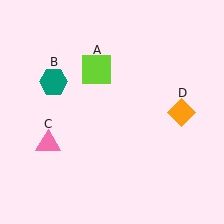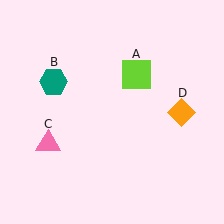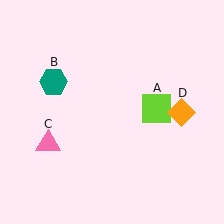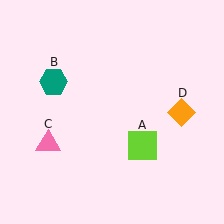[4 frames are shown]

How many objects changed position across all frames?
1 object changed position: lime square (object A).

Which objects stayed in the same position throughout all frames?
Teal hexagon (object B) and pink triangle (object C) and orange diamond (object D) remained stationary.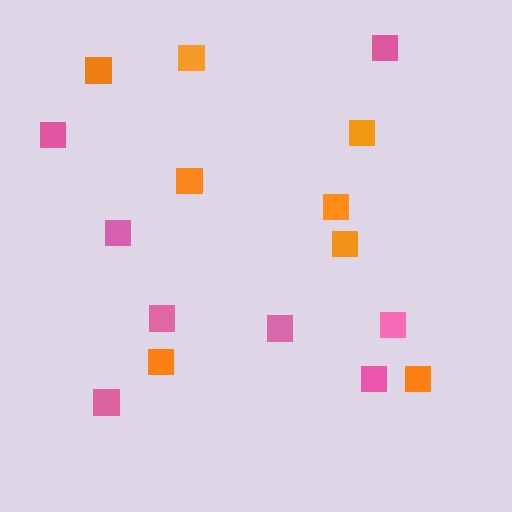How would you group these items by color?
There are 2 groups: one group of orange squares (8) and one group of pink squares (8).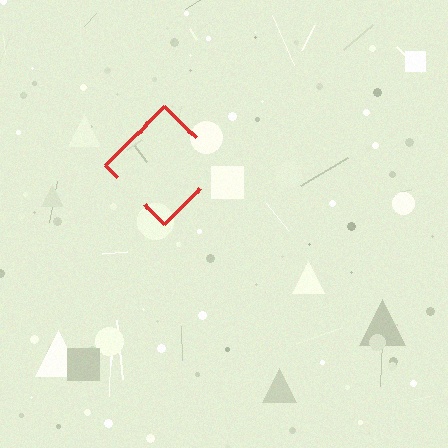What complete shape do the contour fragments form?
The contour fragments form a diamond.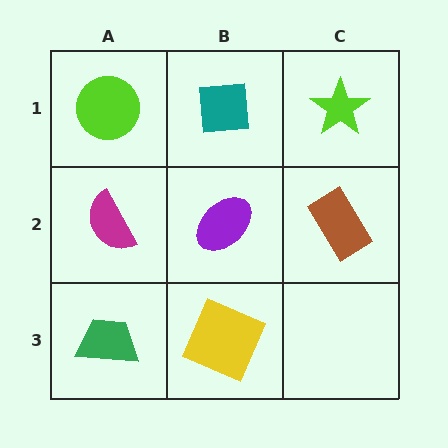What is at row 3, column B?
A yellow square.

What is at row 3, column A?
A green trapezoid.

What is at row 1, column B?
A teal square.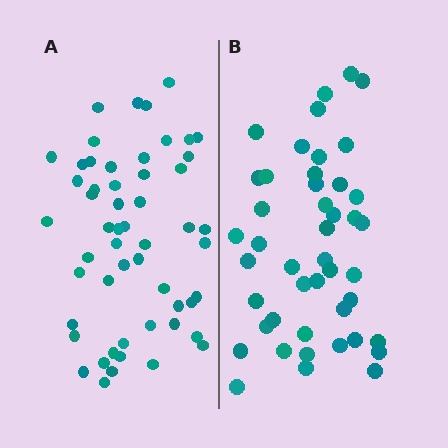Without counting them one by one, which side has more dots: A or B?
Region A (the left region) has more dots.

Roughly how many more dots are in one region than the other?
Region A has roughly 8 or so more dots than region B.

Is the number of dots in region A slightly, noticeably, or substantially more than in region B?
Region A has only slightly more — the two regions are fairly close. The ratio is roughly 1.2 to 1.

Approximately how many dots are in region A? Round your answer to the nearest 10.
About 50 dots. (The exact count is 54, which rounds to 50.)